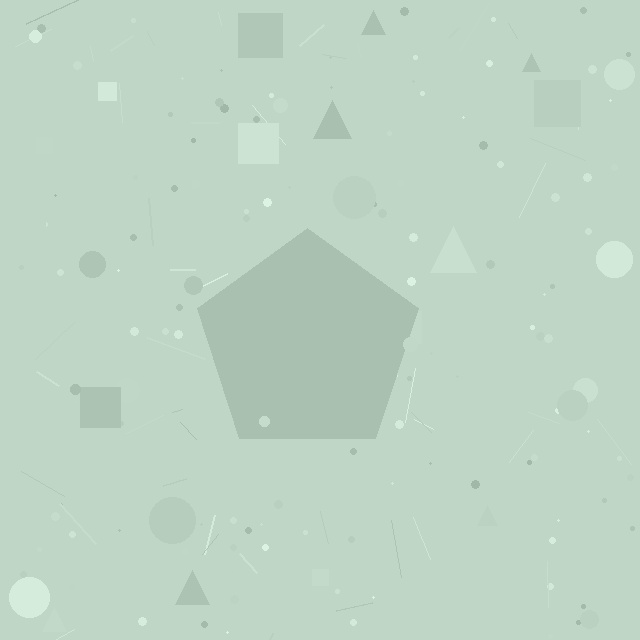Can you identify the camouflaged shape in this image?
The camouflaged shape is a pentagon.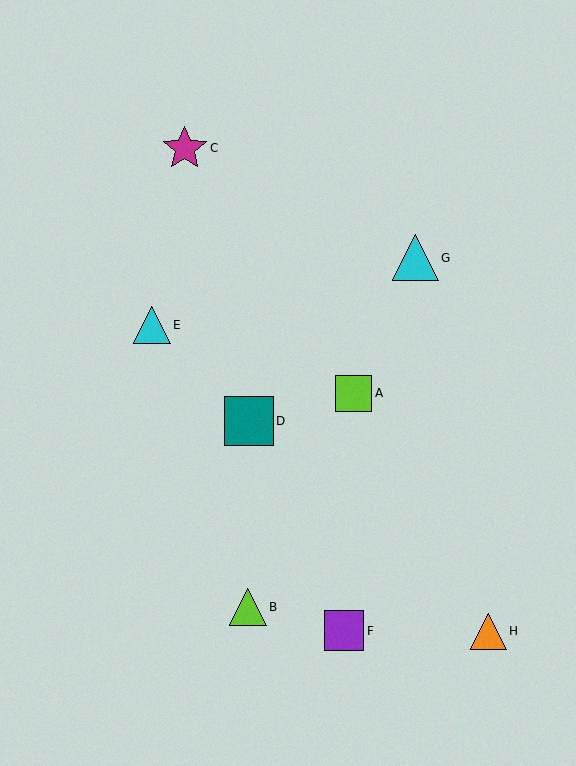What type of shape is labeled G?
Shape G is a cyan triangle.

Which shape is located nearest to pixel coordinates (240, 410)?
The teal square (labeled D) at (249, 421) is nearest to that location.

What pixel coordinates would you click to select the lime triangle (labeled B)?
Click at (248, 607) to select the lime triangle B.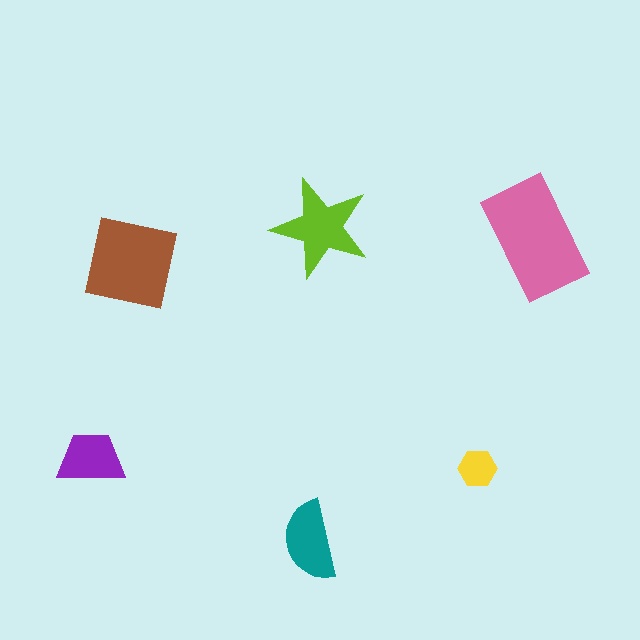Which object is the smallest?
The yellow hexagon.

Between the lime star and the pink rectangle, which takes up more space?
The pink rectangle.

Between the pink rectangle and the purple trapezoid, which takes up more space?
The pink rectangle.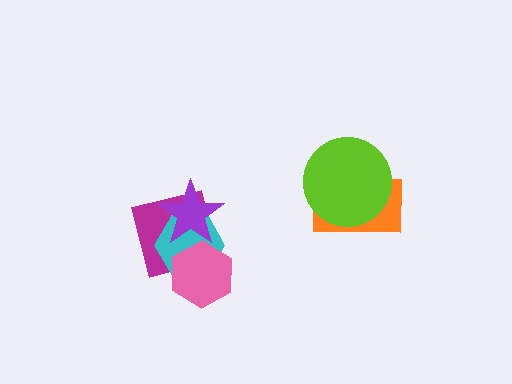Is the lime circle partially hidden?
No, no other shape covers it.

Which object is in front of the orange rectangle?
The lime circle is in front of the orange rectangle.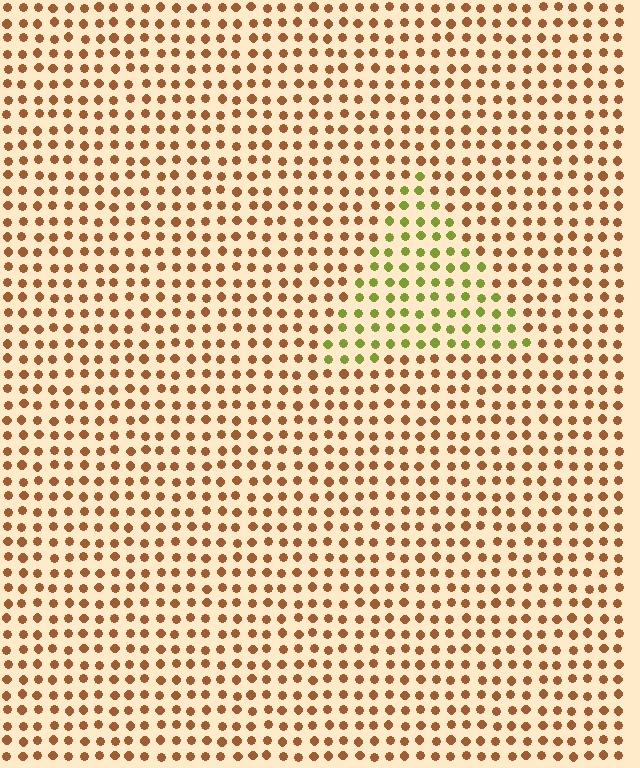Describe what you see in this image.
The image is filled with small brown elements in a uniform arrangement. A triangle-shaped region is visible where the elements are tinted to a slightly different hue, forming a subtle color boundary.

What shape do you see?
I see a triangle.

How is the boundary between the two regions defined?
The boundary is defined purely by a slight shift in hue (about 55 degrees). Spacing, size, and orientation are identical on both sides.